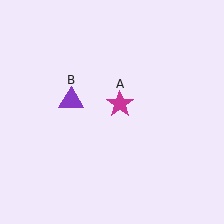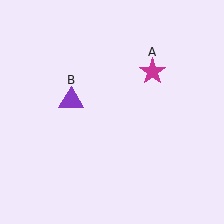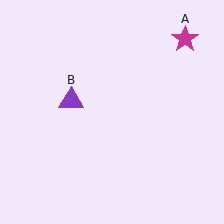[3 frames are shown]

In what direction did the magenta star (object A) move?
The magenta star (object A) moved up and to the right.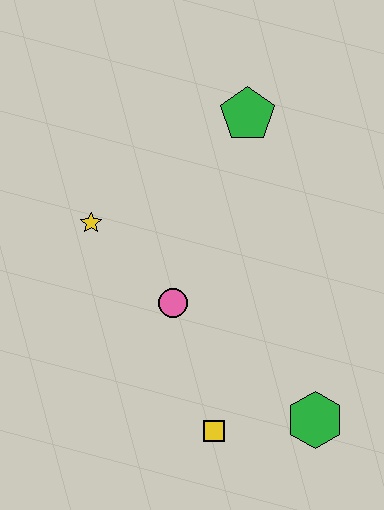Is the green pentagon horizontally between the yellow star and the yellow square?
No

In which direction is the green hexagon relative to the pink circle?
The green hexagon is to the right of the pink circle.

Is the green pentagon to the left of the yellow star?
No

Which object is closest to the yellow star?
The pink circle is closest to the yellow star.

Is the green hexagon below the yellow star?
Yes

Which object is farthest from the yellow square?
The green pentagon is farthest from the yellow square.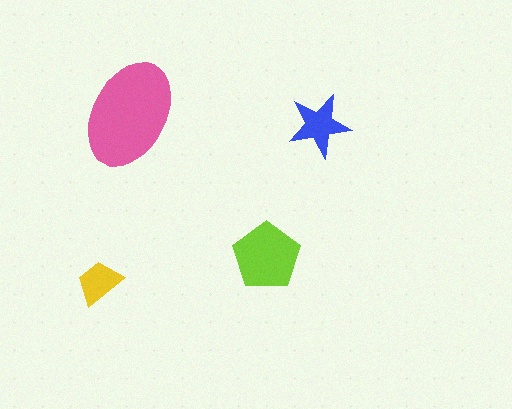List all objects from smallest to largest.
The yellow trapezoid, the blue star, the lime pentagon, the pink ellipse.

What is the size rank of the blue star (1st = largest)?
3rd.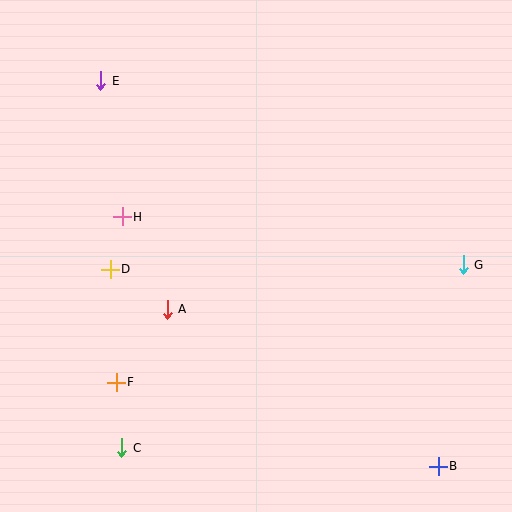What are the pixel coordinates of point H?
Point H is at (122, 217).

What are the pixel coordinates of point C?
Point C is at (122, 448).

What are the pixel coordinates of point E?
Point E is at (101, 81).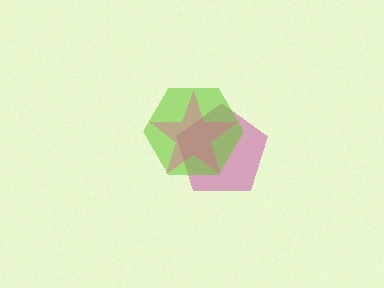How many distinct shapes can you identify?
There are 3 distinct shapes: a magenta pentagon, a lime hexagon, a pink star.